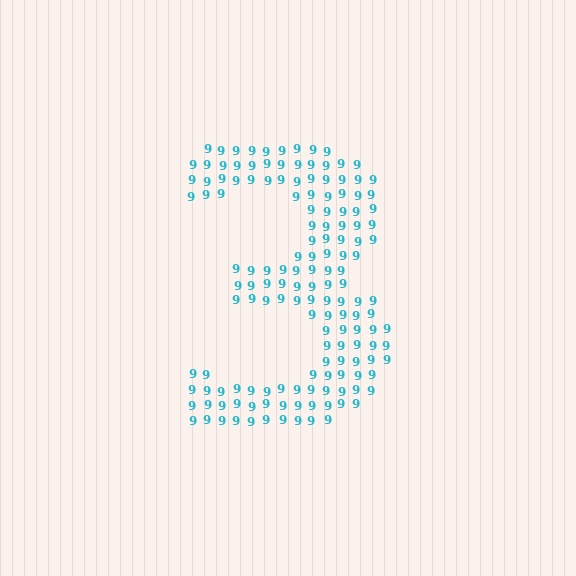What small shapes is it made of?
It is made of small digit 9's.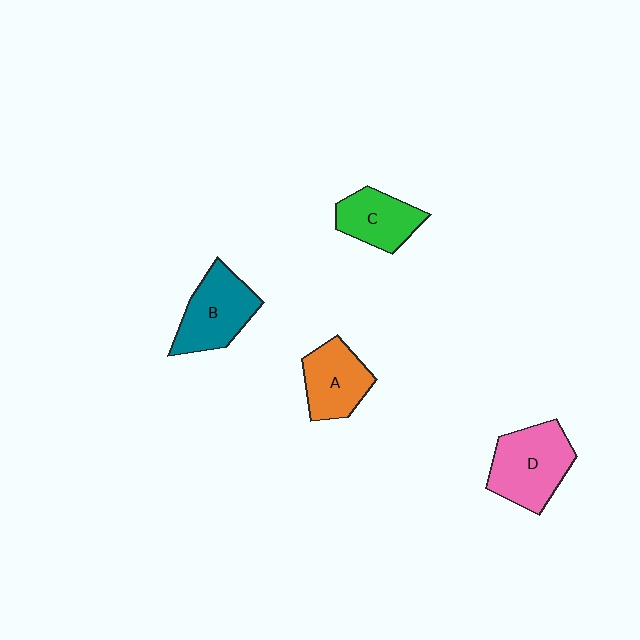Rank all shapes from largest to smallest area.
From largest to smallest: D (pink), B (teal), A (orange), C (green).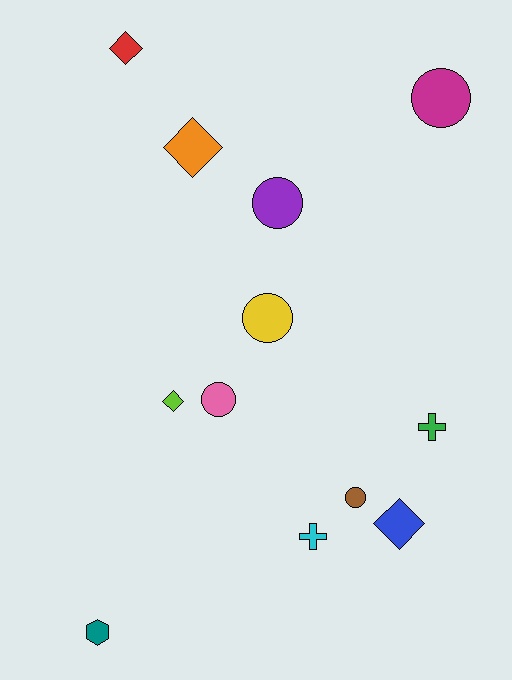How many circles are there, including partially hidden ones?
There are 5 circles.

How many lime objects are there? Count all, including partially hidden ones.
There is 1 lime object.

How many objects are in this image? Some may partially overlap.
There are 12 objects.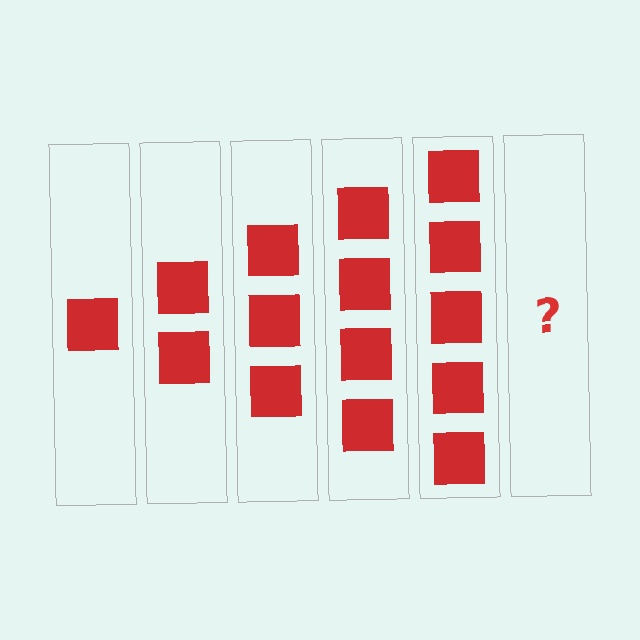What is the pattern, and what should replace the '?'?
The pattern is that each step adds one more square. The '?' should be 6 squares.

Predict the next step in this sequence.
The next step is 6 squares.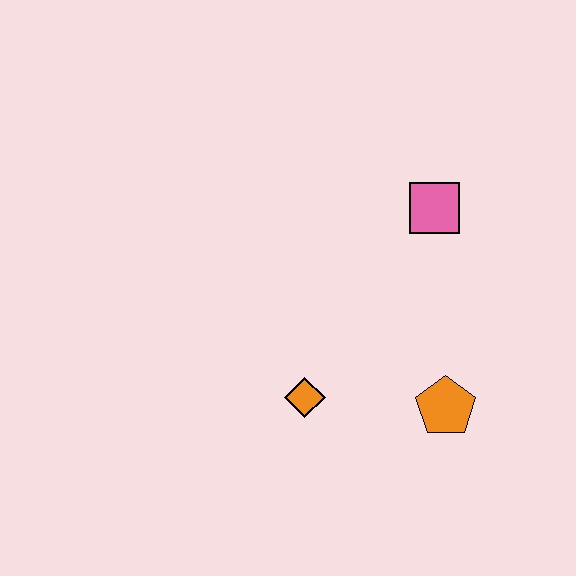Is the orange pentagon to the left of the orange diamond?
No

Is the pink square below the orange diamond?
No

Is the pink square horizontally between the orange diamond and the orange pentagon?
Yes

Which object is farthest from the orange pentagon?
The pink square is farthest from the orange pentagon.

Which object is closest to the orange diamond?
The orange pentagon is closest to the orange diamond.